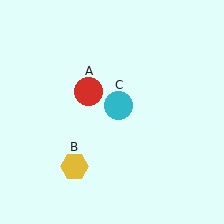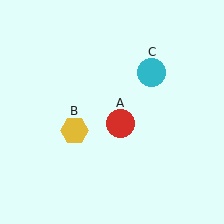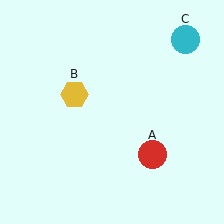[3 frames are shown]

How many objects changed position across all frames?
3 objects changed position: red circle (object A), yellow hexagon (object B), cyan circle (object C).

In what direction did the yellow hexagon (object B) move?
The yellow hexagon (object B) moved up.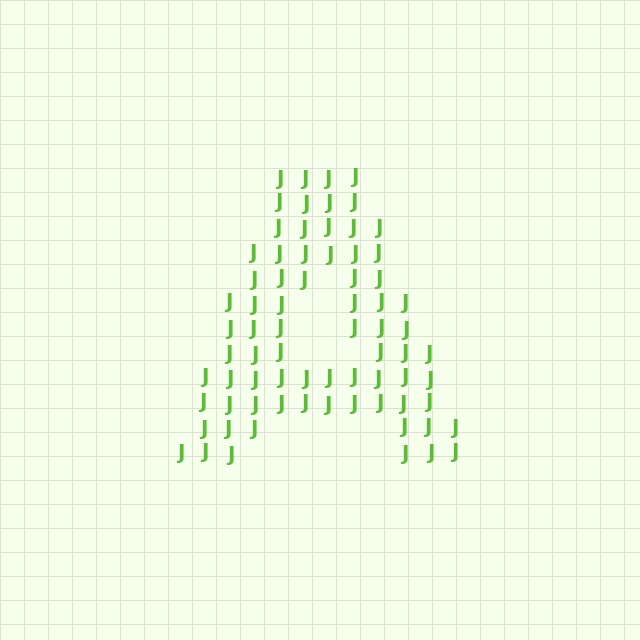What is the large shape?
The large shape is the letter A.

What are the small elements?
The small elements are letter J's.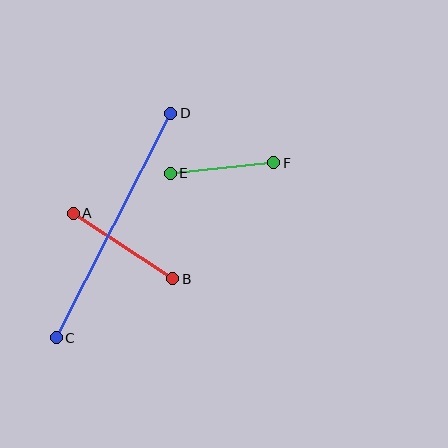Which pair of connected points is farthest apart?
Points C and D are farthest apart.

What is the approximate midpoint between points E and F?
The midpoint is at approximately (222, 168) pixels.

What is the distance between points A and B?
The distance is approximately 119 pixels.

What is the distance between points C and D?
The distance is approximately 252 pixels.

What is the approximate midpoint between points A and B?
The midpoint is at approximately (123, 246) pixels.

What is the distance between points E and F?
The distance is approximately 104 pixels.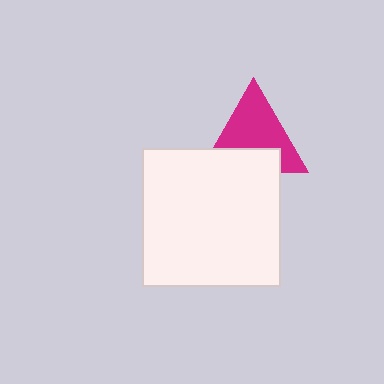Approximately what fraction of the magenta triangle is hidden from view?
Roughly 37% of the magenta triangle is hidden behind the white square.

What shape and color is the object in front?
The object in front is a white square.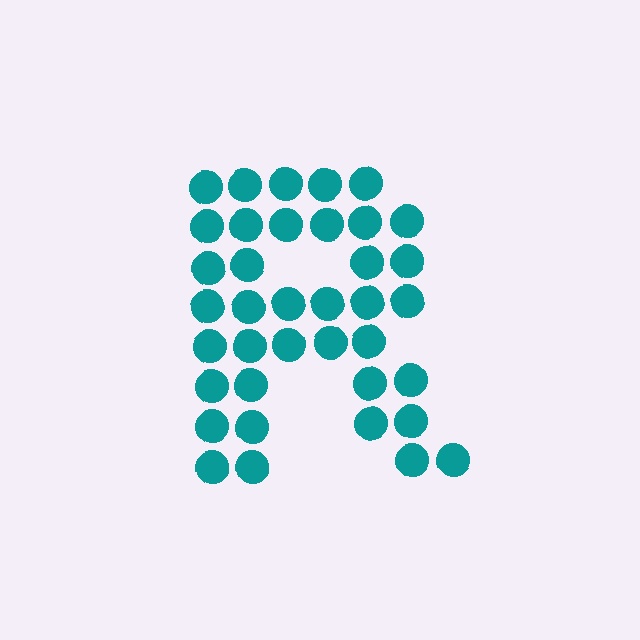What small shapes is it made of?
It is made of small circles.